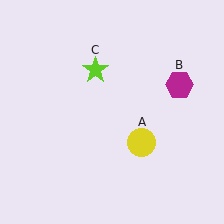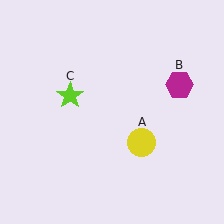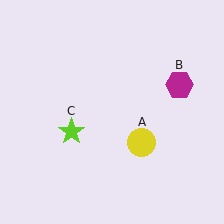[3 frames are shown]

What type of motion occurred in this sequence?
The lime star (object C) rotated counterclockwise around the center of the scene.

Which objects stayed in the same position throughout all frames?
Yellow circle (object A) and magenta hexagon (object B) remained stationary.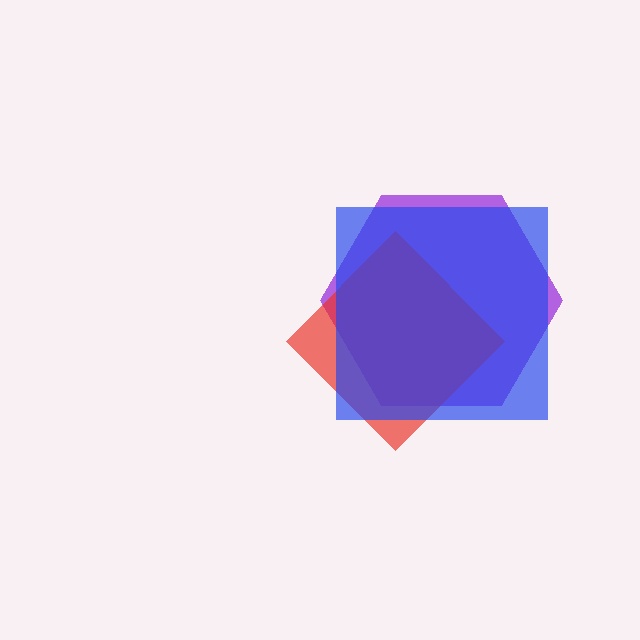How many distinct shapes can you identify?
There are 3 distinct shapes: a purple hexagon, a red diamond, a blue square.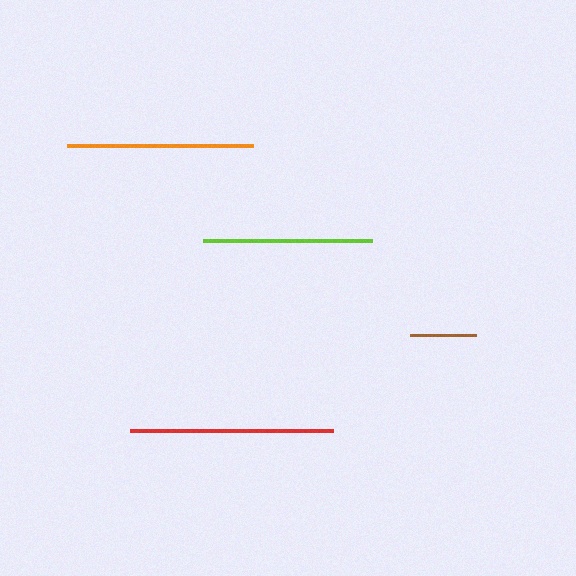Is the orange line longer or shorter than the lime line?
The orange line is longer than the lime line.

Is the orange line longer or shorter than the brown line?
The orange line is longer than the brown line.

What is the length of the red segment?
The red segment is approximately 203 pixels long.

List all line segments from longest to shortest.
From longest to shortest: red, orange, lime, brown.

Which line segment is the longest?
The red line is the longest at approximately 203 pixels.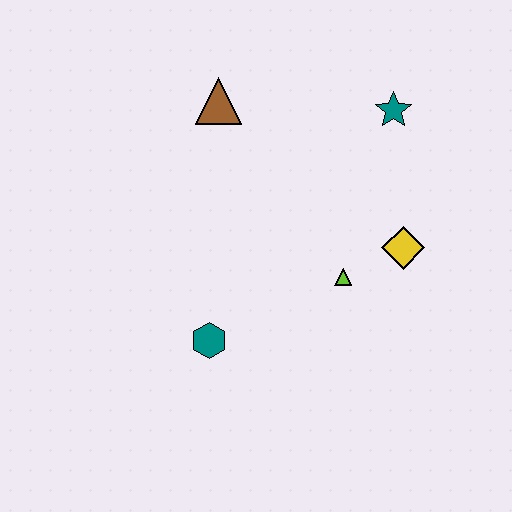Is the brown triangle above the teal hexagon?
Yes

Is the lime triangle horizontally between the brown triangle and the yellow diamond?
Yes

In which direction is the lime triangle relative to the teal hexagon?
The lime triangle is to the right of the teal hexagon.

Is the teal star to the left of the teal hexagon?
No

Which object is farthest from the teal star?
The teal hexagon is farthest from the teal star.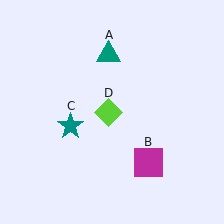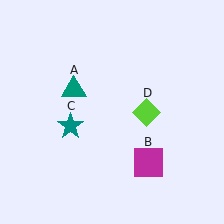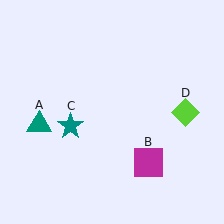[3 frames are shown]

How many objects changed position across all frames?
2 objects changed position: teal triangle (object A), lime diamond (object D).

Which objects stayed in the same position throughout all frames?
Magenta square (object B) and teal star (object C) remained stationary.